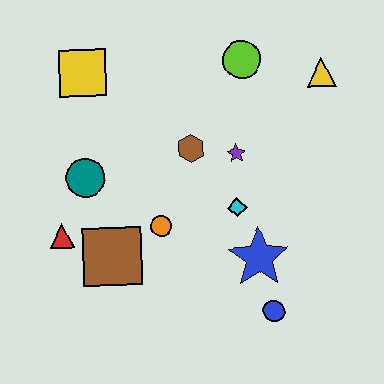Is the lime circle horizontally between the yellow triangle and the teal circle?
Yes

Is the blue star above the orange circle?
No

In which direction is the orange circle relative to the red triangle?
The orange circle is to the right of the red triangle.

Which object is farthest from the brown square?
The yellow triangle is farthest from the brown square.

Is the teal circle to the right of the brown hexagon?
No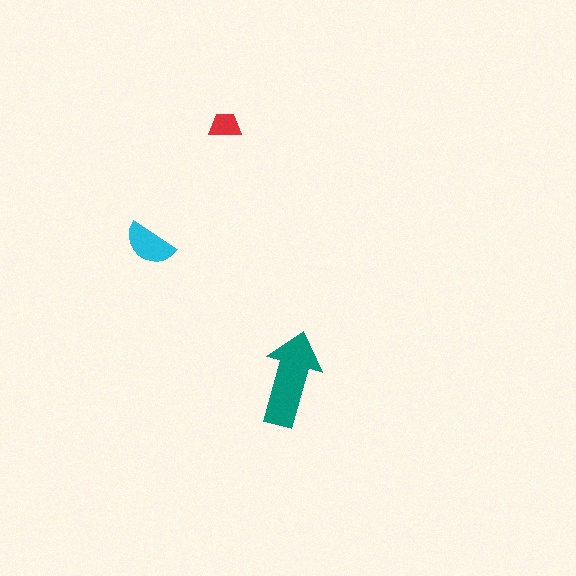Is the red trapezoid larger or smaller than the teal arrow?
Smaller.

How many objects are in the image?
There are 3 objects in the image.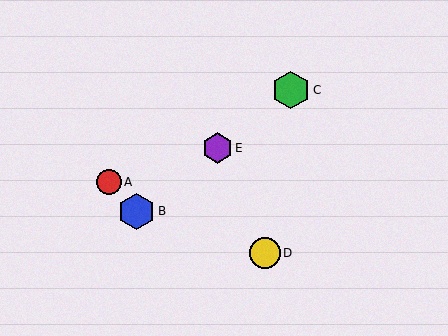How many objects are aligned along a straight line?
3 objects (B, C, E) are aligned along a straight line.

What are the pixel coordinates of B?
Object B is at (137, 211).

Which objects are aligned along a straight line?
Objects B, C, E are aligned along a straight line.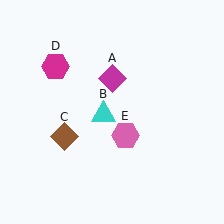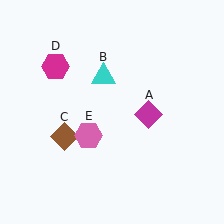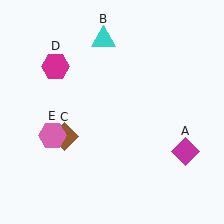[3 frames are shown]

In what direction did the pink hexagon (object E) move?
The pink hexagon (object E) moved left.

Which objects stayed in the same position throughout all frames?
Brown diamond (object C) and magenta hexagon (object D) remained stationary.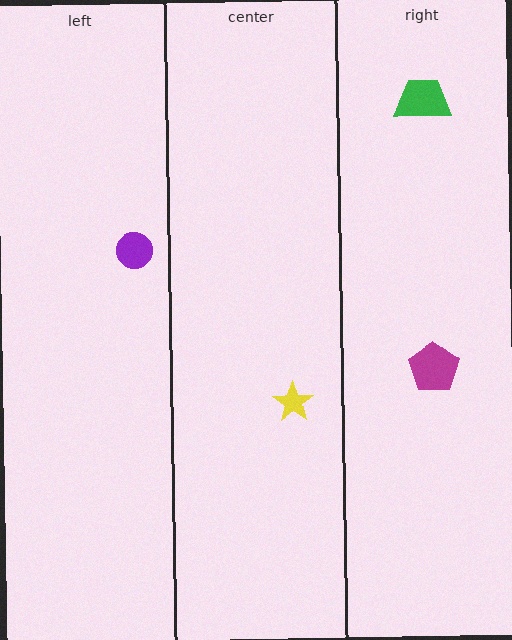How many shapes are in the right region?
2.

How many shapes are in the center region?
1.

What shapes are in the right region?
The magenta pentagon, the green trapezoid.